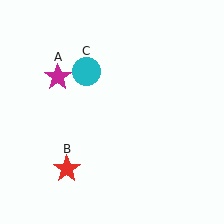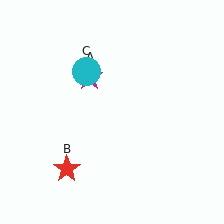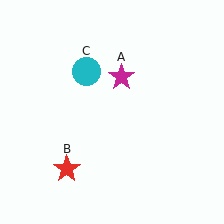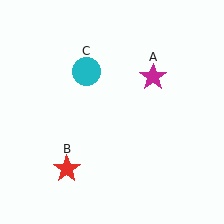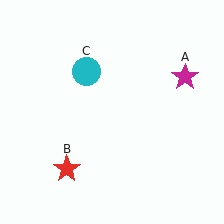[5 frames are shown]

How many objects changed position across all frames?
1 object changed position: magenta star (object A).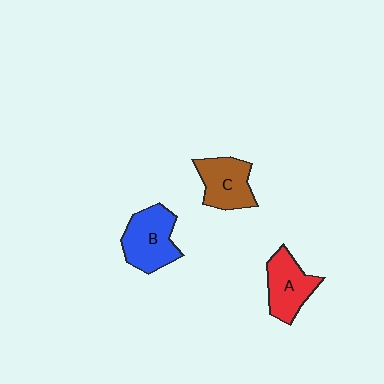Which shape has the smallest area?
Shape A (red).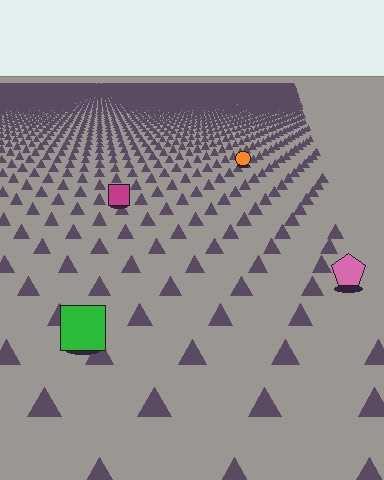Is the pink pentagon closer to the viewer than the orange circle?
Yes. The pink pentagon is closer — you can tell from the texture gradient: the ground texture is coarser near it.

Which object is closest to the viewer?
The green square is closest. The texture marks near it are larger and more spread out.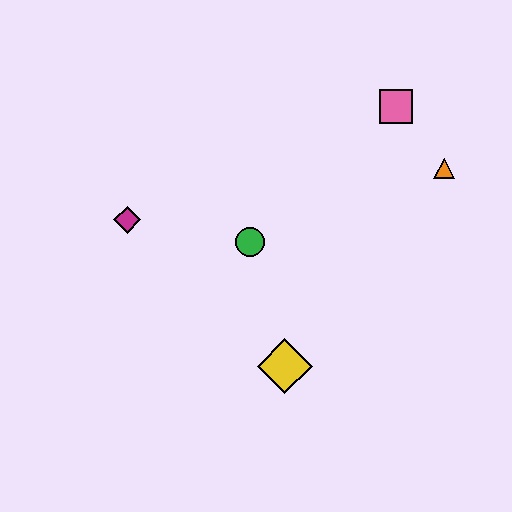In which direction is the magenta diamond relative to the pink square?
The magenta diamond is to the left of the pink square.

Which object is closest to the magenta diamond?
The green circle is closest to the magenta diamond.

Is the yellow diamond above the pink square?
No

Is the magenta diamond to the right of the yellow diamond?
No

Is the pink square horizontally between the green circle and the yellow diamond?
No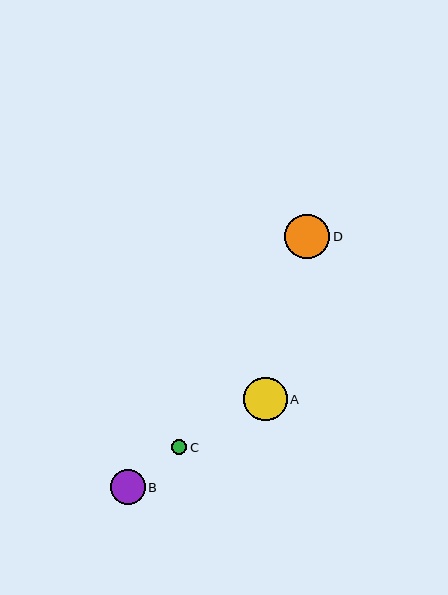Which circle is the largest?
Circle D is the largest with a size of approximately 45 pixels.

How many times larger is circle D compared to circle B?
Circle D is approximately 1.3 times the size of circle B.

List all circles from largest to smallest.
From largest to smallest: D, A, B, C.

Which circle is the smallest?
Circle C is the smallest with a size of approximately 15 pixels.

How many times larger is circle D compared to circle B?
Circle D is approximately 1.3 times the size of circle B.